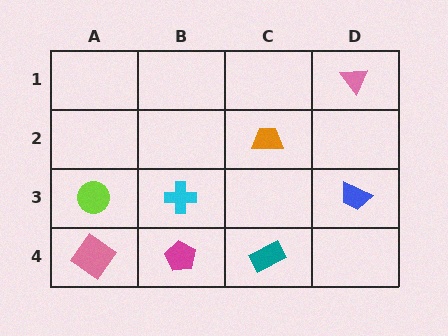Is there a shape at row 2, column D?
No, that cell is empty.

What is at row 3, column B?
A cyan cross.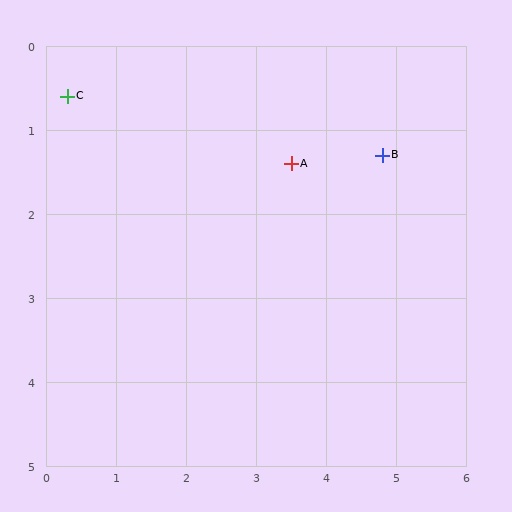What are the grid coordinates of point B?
Point B is at approximately (4.8, 1.3).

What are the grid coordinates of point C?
Point C is at approximately (0.3, 0.6).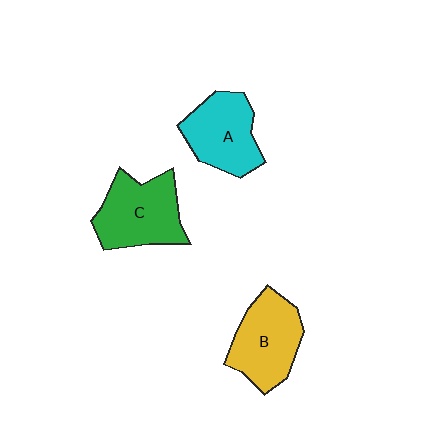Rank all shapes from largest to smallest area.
From largest to smallest: C (green), B (yellow), A (cyan).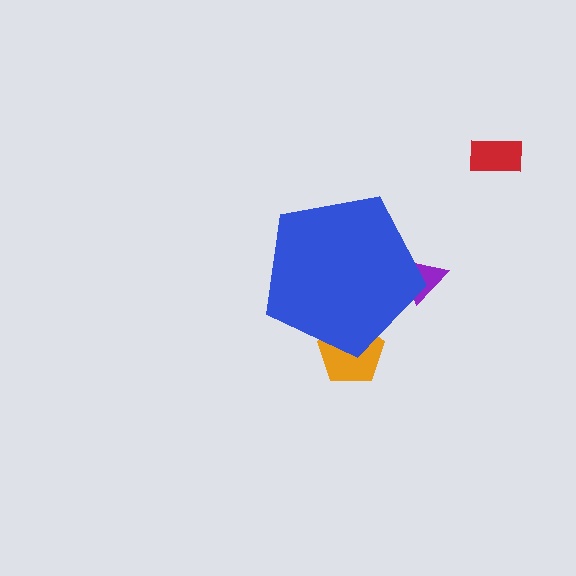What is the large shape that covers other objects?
A blue pentagon.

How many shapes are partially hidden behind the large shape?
2 shapes are partially hidden.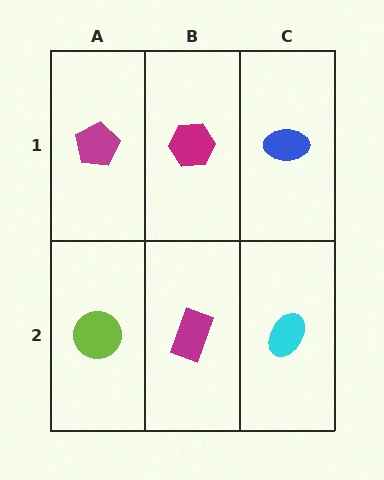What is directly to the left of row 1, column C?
A magenta hexagon.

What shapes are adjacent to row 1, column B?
A magenta rectangle (row 2, column B), a magenta pentagon (row 1, column A), a blue ellipse (row 1, column C).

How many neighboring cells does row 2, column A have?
2.